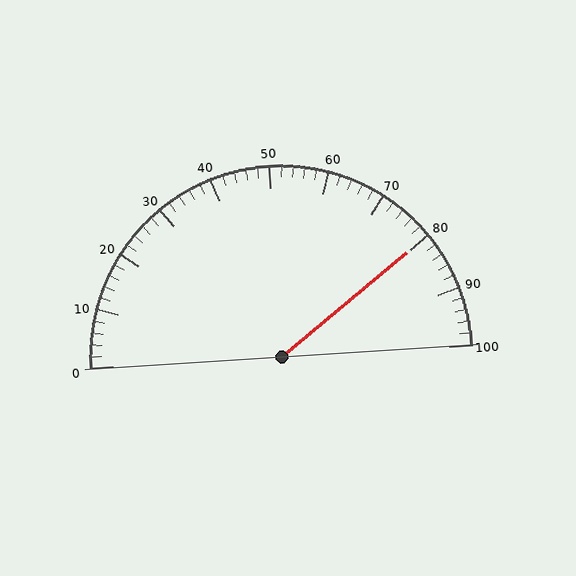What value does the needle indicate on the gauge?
The needle indicates approximately 80.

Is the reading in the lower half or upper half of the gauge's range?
The reading is in the upper half of the range (0 to 100).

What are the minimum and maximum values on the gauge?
The gauge ranges from 0 to 100.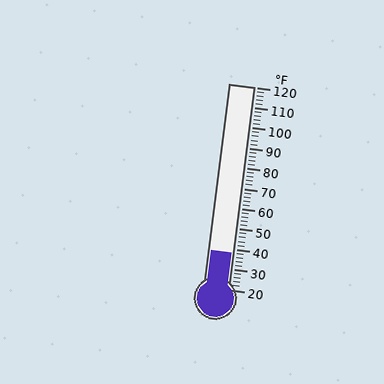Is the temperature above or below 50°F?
The temperature is below 50°F.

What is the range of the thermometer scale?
The thermometer scale ranges from 20°F to 120°F.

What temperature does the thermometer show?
The thermometer shows approximately 38°F.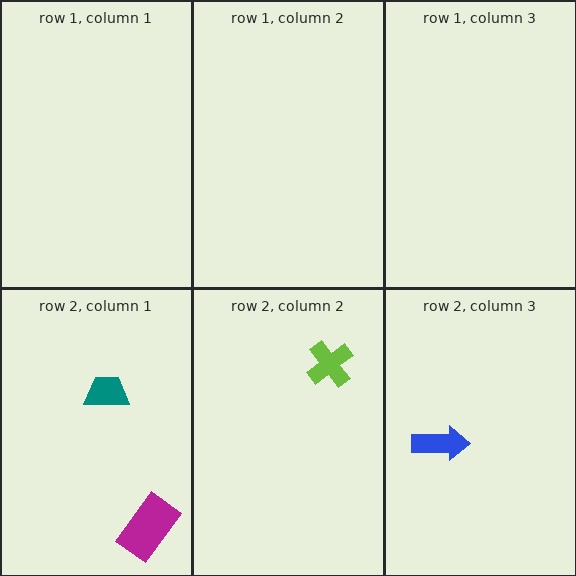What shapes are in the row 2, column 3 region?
The blue arrow.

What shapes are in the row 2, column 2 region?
The lime cross.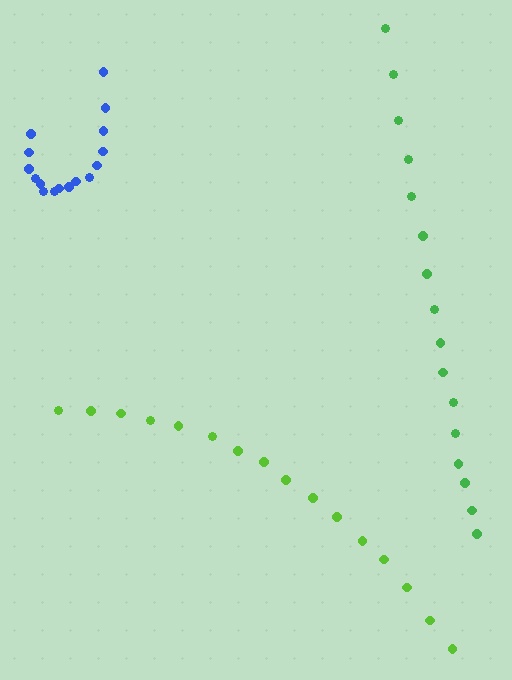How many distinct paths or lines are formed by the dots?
There are 3 distinct paths.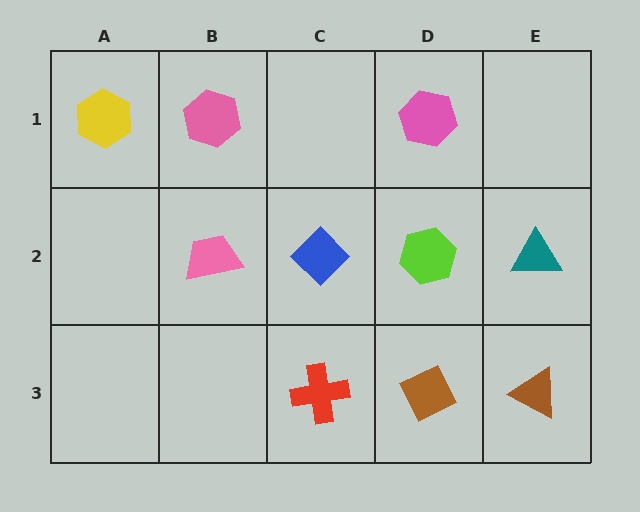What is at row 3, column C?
A red cross.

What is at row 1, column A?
A yellow hexagon.